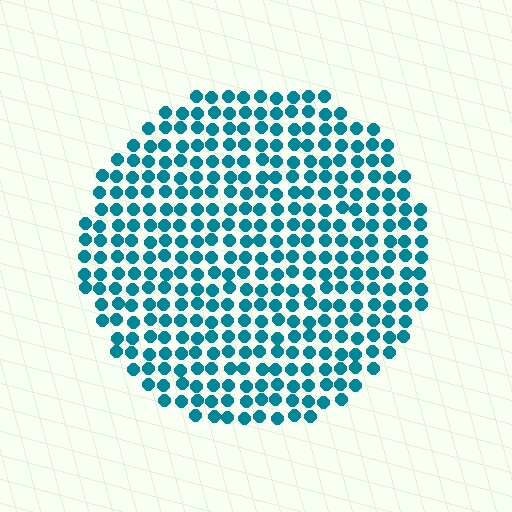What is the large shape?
The large shape is a circle.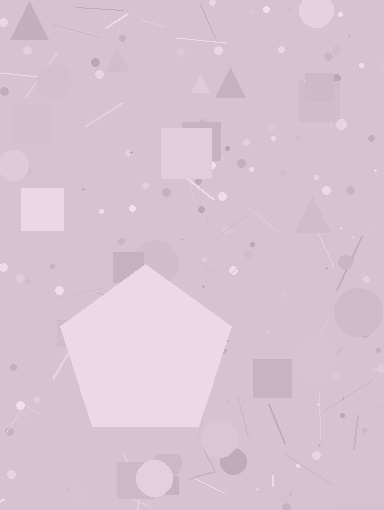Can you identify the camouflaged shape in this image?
The camouflaged shape is a pentagon.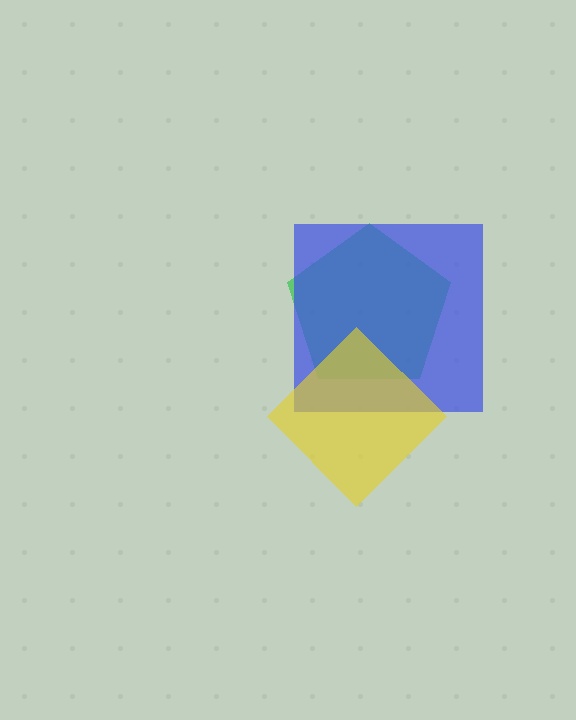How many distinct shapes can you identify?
There are 3 distinct shapes: a green pentagon, a blue square, a yellow diamond.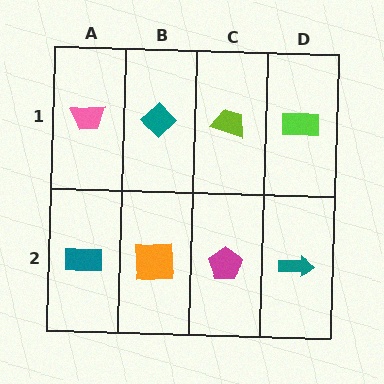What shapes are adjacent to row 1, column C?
A magenta pentagon (row 2, column C), a teal diamond (row 1, column B), a lime rectangle (row 1, column D).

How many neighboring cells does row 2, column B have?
3.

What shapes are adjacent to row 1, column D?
A teal arrow (row 2, column D), a lime trapezoid (row 1, column C).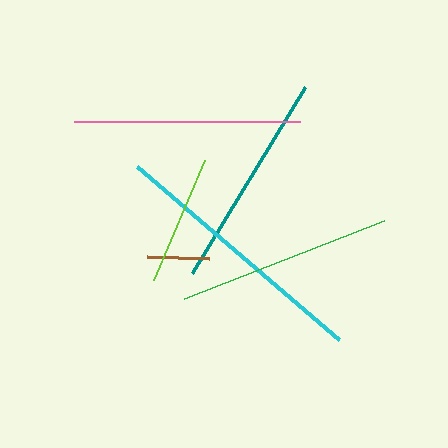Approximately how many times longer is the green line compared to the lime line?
The green line is approximately 1.6 times the length of the lime line.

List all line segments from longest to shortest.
From longest to shortest: cyan, pink, teal, green, lime, brown.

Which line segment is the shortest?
The brown line is the shortest at approximately 62 pixels.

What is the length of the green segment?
The green segment is approximately 214 pixels long.